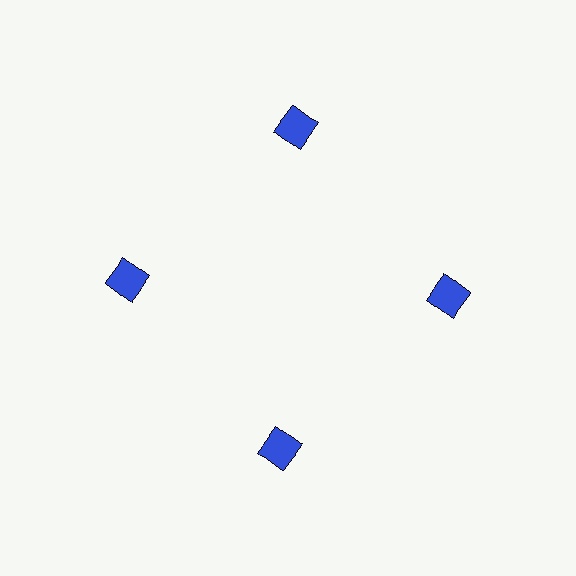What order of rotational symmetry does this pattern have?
This pattern has 4-fold rotational symmetry.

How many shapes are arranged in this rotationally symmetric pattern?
There are 4 shapes, arranged in 4 groups of 1.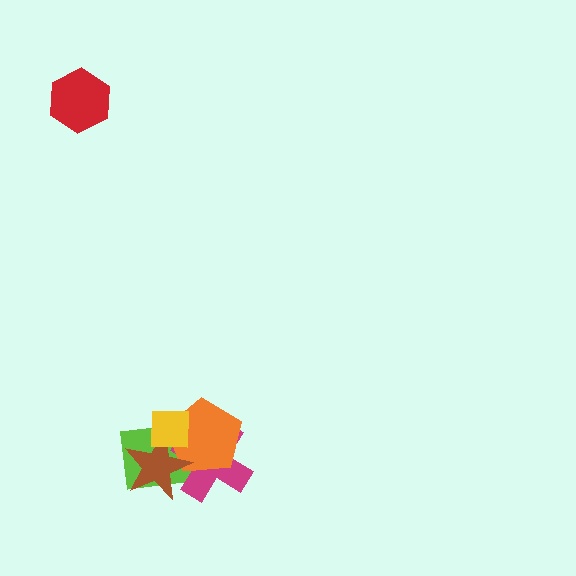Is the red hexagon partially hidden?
No, no other shape covers it.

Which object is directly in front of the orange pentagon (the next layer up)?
The brown star is directly in front of the orange pentagon.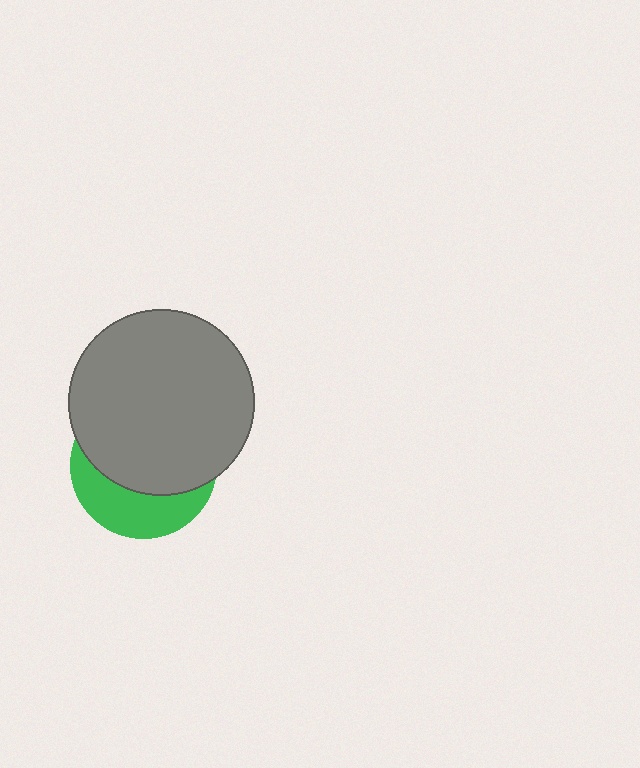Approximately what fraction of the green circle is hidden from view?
Roughly 65% of the green circle is hidden behind the gray circle.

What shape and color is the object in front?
The object in front is a gray circle.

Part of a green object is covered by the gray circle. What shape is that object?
It is a circle.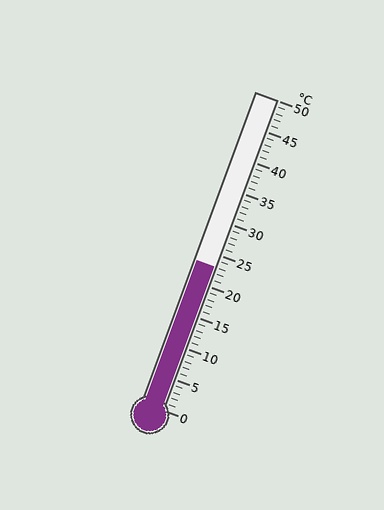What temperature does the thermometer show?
The thermometer shows approximately 23°C.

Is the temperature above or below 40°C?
The temperature is below 40°C.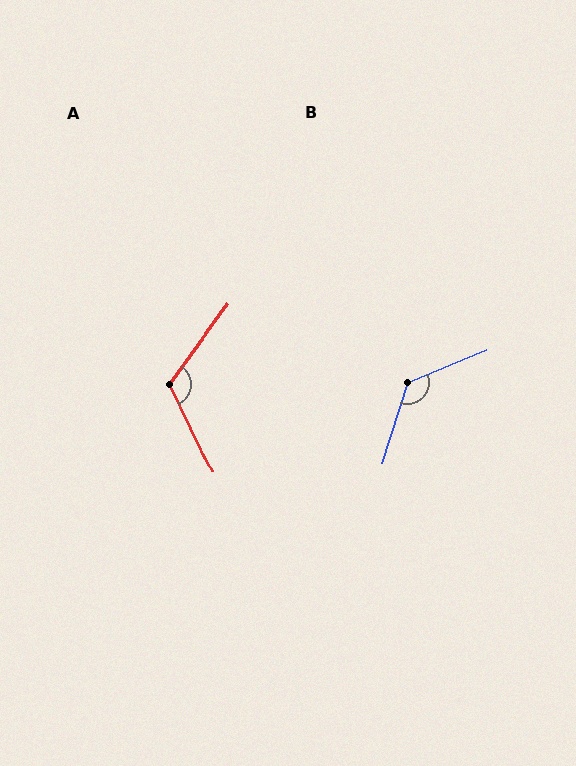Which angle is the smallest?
A, at approximately 118 degrees.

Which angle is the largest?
B, at approximately 130 degrees.